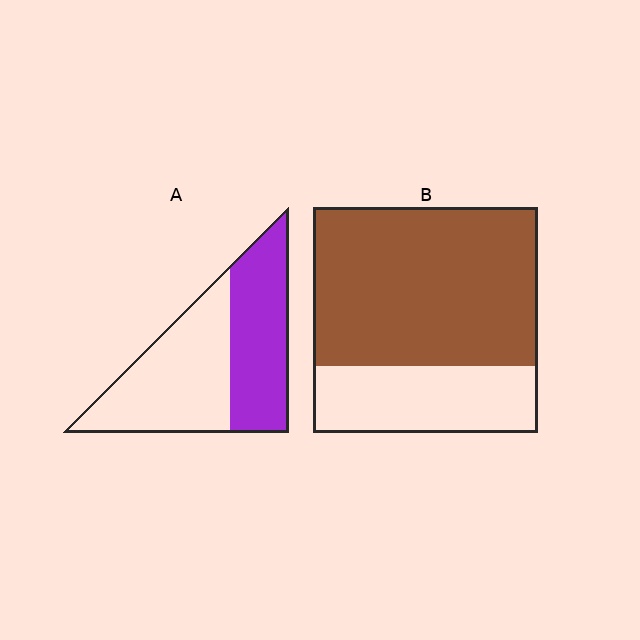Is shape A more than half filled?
No.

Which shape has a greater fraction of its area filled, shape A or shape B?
Shape B.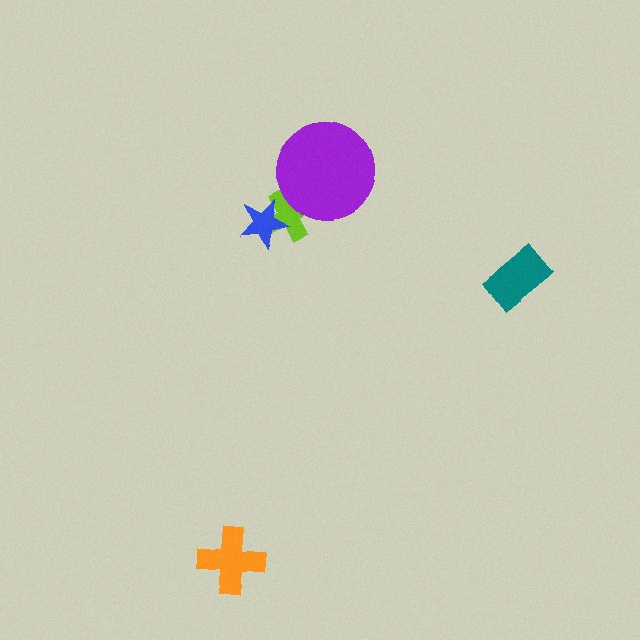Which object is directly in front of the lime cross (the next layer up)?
The purple circle is directly in front of the lime cross.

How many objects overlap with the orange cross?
0 objects overlap with the orange cross.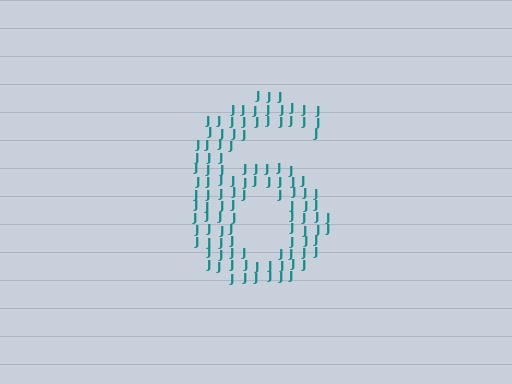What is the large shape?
The large shape is the digit 6.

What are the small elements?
The small elements are letter J's.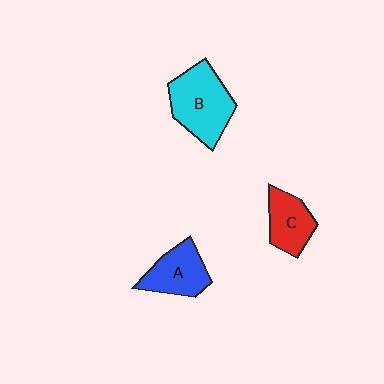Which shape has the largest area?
Shape B (cyan).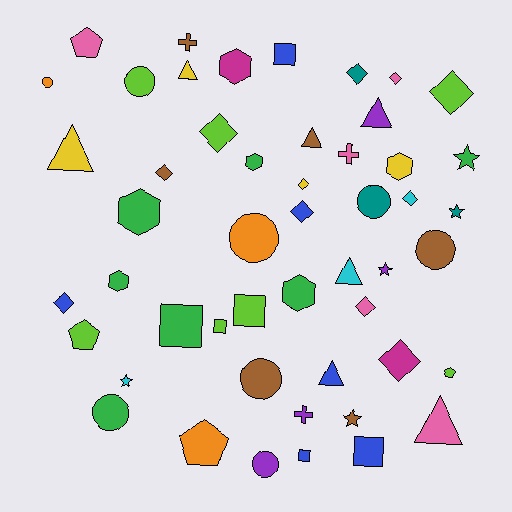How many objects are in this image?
There are 50 objects.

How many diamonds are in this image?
There are 11 diamonds.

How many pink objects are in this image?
There are 5 pink objects.